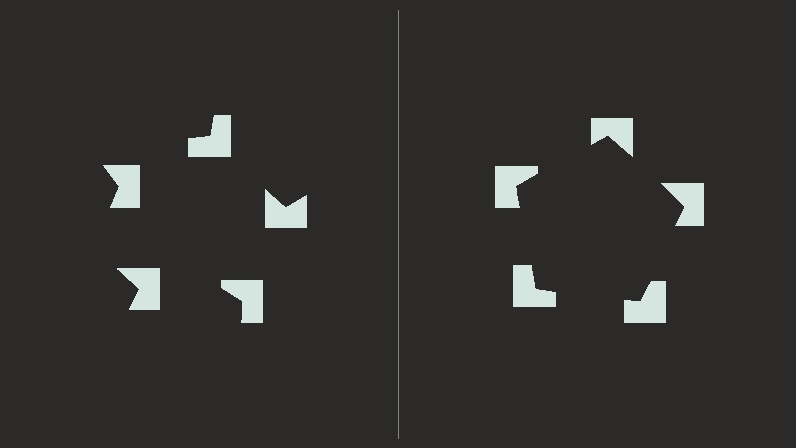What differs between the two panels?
The notched squares are positioned identically on both sides; only the wedge orientations differ. On the right they align to a pentagon; on the left they are misaligned.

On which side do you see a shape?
An illusory pentagon appears on the right side. On the left side the wedge cuts are rotated, so no coherent shape forms.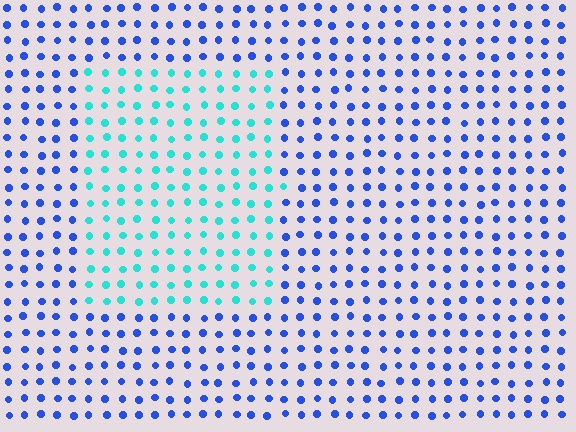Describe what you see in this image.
The image is filled with small blue elements in a uniform arrangement. A rectangle-shaped region is visible where the elements are tinted to a slightly different hue, forming a subtle color boundary.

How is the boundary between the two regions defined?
The boundary is defined purely by a slight shift in hue (about 52 degrees). Spacing, size, and orientation are identical on both sides.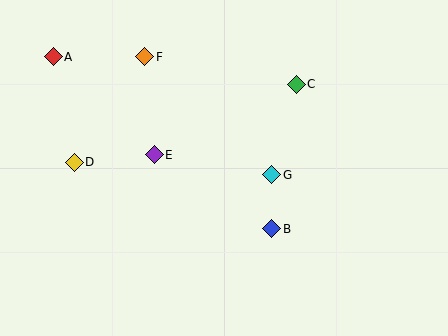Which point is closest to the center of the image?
Point G at (272, 175) is closest to the center.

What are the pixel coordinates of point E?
Point E is at (154, 155).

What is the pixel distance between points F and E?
The distance between F and E is 99 pixels.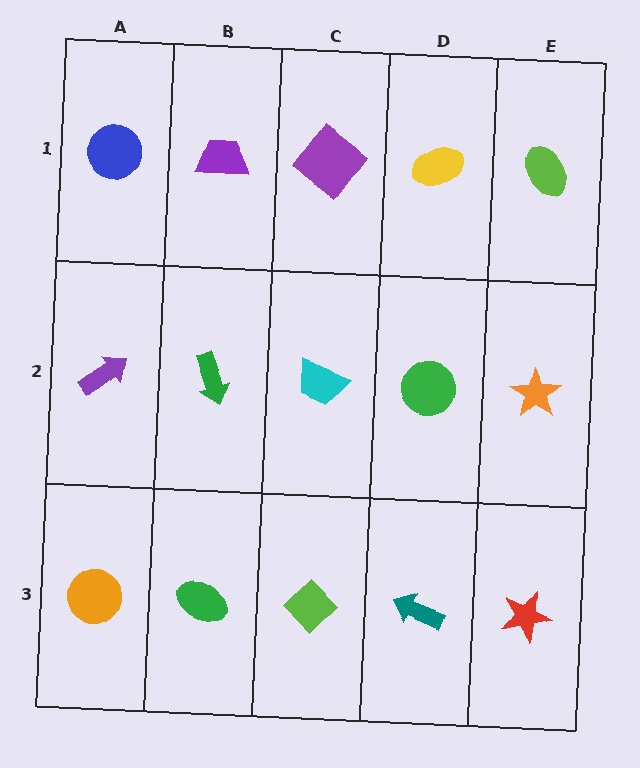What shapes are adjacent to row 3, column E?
An orange star (row 2, column E), a teal arrow (row 3, column D).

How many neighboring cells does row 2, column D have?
4.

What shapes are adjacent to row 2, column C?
A purple diamond (row 1, column C), a lime diamond (row 3, column C), a green arrow (row 2, column B), a green circle (row 2, column D).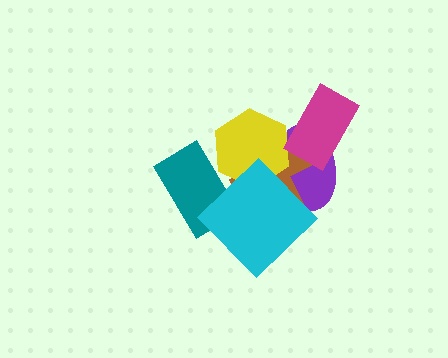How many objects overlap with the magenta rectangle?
2 objects overlap with the magenta rectangle.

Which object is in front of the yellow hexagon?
The cyan diamond is in front of the yellow hexagon.